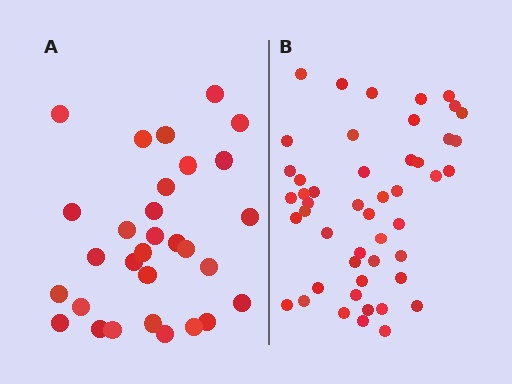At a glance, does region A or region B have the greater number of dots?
Region B (the right region) has more dots.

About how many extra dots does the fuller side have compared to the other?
Region B has approximately 20 more dots than region A.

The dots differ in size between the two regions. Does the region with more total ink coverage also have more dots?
No. Region A has more total ink coverage because its dots are larger, but region B actually contains more individual dots. Total area can be misleading — the number of items is what matters here.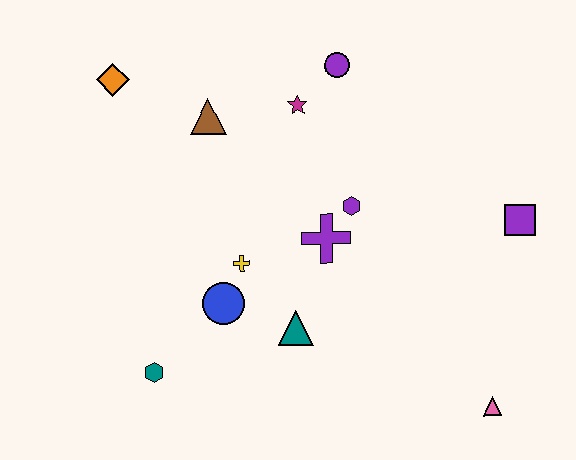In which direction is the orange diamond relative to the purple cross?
The orange diamond is to the left of the purple cross.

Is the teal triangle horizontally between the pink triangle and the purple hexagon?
No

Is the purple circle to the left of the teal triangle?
No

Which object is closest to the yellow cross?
The blue circle is closest to the yellow cross.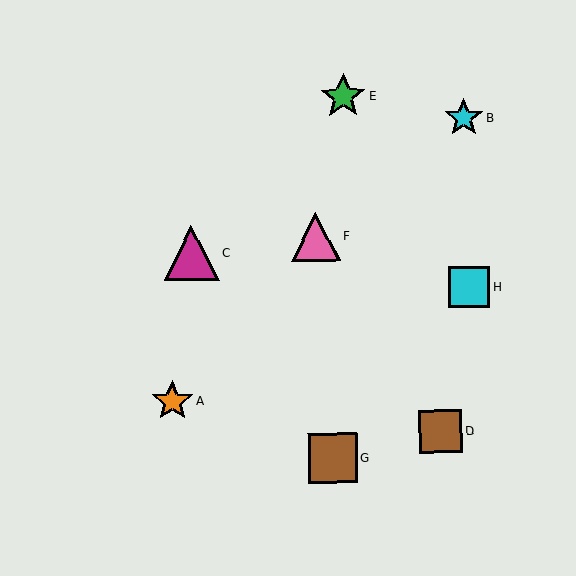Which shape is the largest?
The magenta triangle (labeled C) is the largest.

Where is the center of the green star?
The center of the green star is at (343, 97).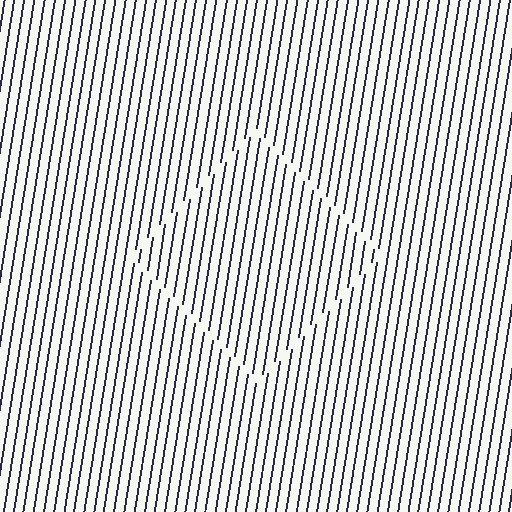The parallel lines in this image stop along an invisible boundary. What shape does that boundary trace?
An illusory square. The interior of the shape contains the same grating, shifted by half a period — the contour is defined by the phase discontinuity where line-ends from the inner and outer gratings abut.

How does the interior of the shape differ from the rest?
The interior of the shape contains the same grating, shifted by half a period — the contour is defined by the phase discontinuity where line-ends from the inner and outer gratings abut.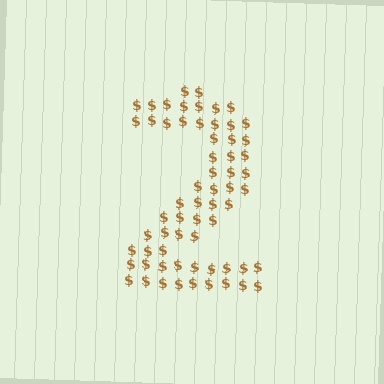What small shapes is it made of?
It is made of small dollar signs.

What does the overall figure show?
The overall figure shows the digit 2.